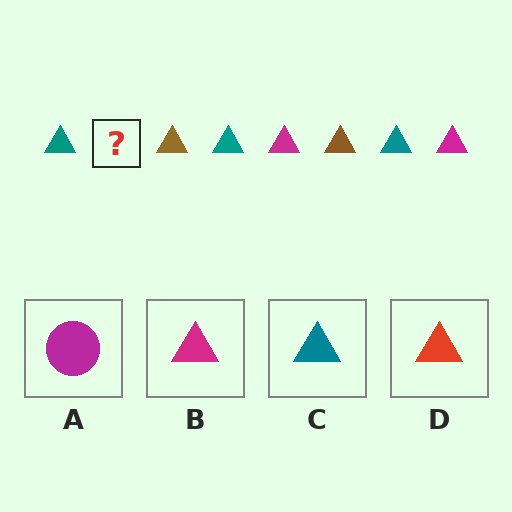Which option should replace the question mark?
Option B.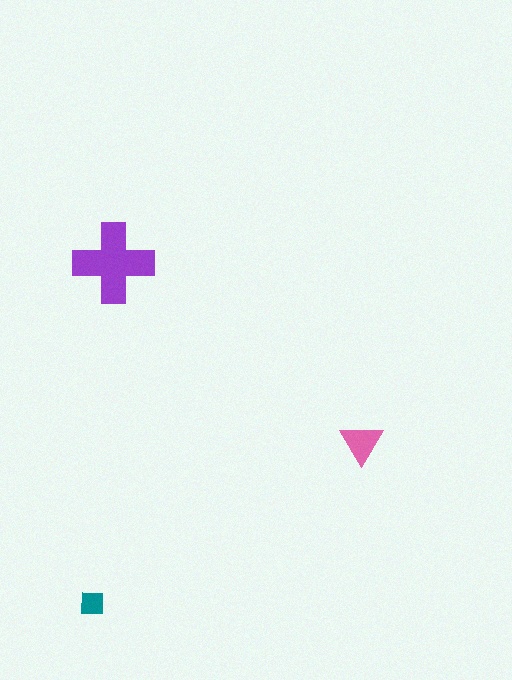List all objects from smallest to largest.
The teal square, the pink triangle, the purple cross.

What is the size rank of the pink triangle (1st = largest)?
2nd.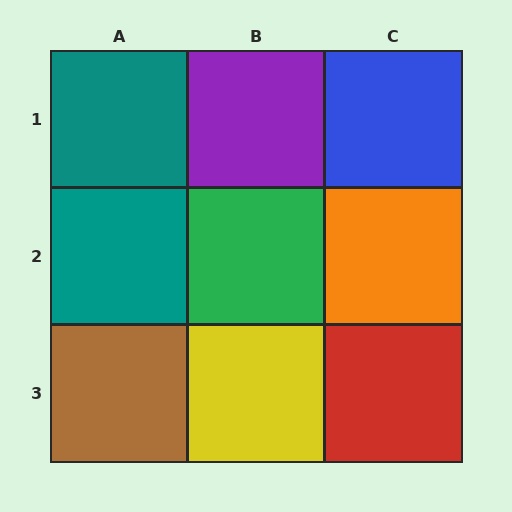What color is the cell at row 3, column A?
Brown.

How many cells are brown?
1 cell is brown.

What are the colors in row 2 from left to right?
Teal, green, orange.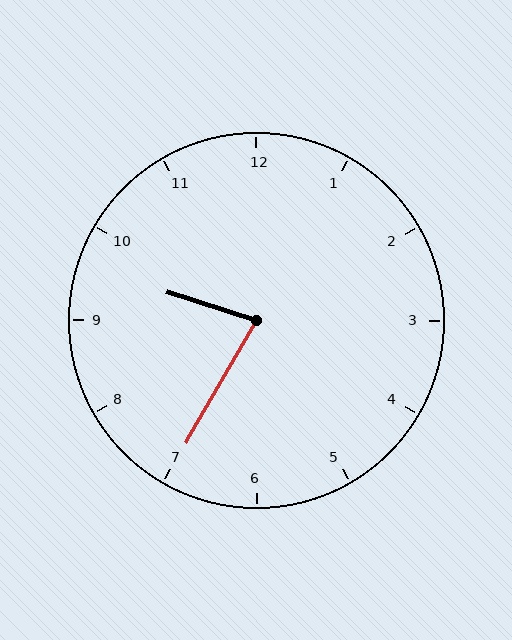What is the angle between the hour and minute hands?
Approximately 78 degrees.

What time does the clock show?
9:35.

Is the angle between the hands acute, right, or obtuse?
It is acute.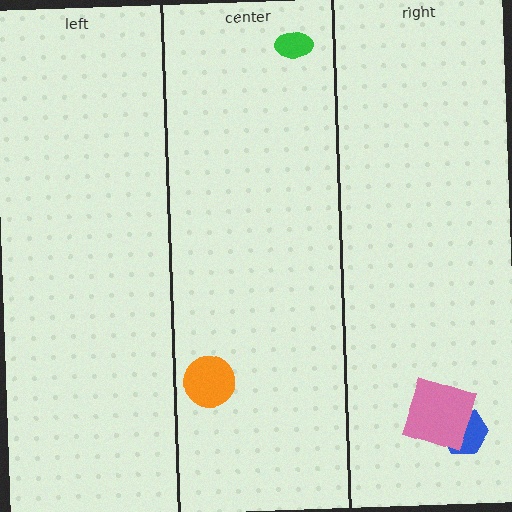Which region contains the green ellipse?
The center region.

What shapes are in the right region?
The blue hexagon, the pink square.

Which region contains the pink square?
The right region.